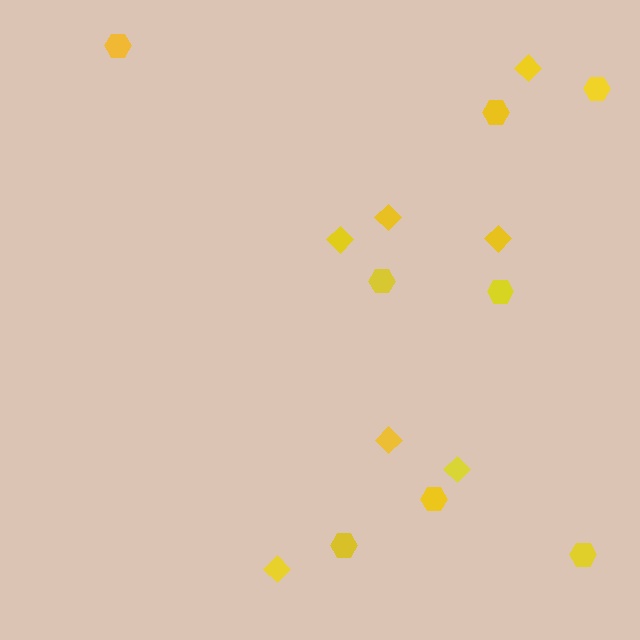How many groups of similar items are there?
There are 2 groups: one group of hexagons (8) and one group of diamonds (7).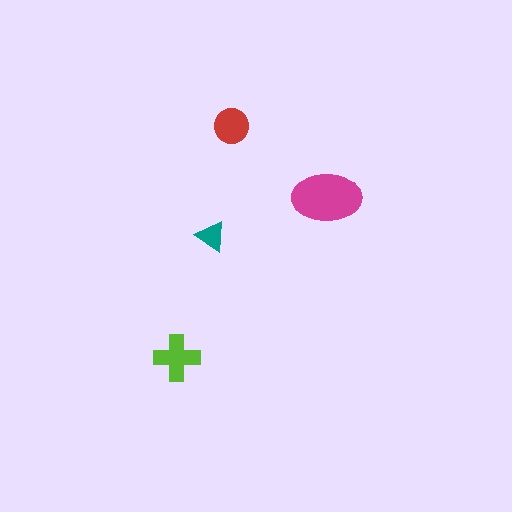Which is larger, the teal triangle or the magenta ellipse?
The magenta ellipse.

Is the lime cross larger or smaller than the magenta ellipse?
Smaller.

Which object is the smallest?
The teal triangle.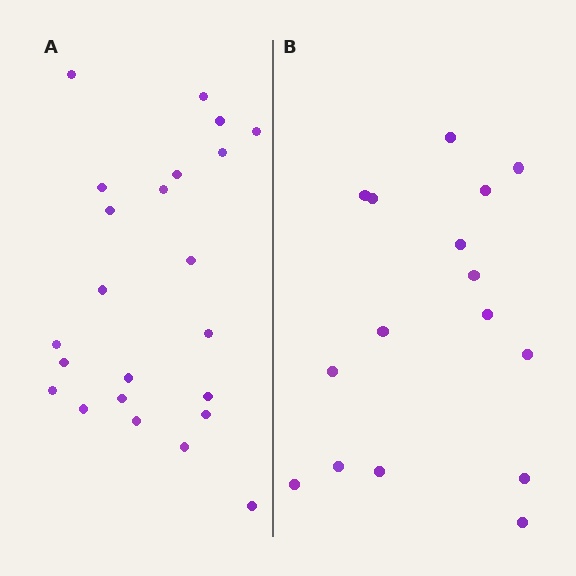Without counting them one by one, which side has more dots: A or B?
Region A (the left region) has more dots.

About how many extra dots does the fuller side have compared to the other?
Region A has roughly 8 or so more dots than region B.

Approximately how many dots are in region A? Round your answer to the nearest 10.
About 20 dots. (The exact count is 23, which rounds to 20.)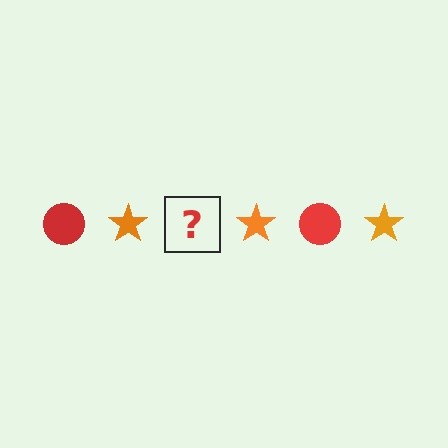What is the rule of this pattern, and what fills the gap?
The rule is that the pattern alternates between red circle and orange star. The gap should be filled with a red circle.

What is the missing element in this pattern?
The missing element is a red circle.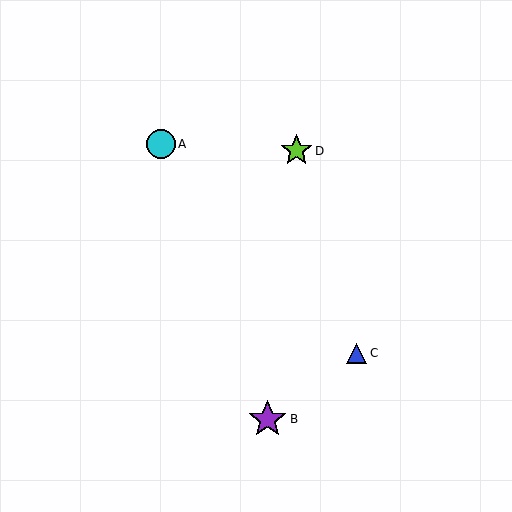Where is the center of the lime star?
The center of the lime star is at (297, 151).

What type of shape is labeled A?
Shape A is a cyan circle.